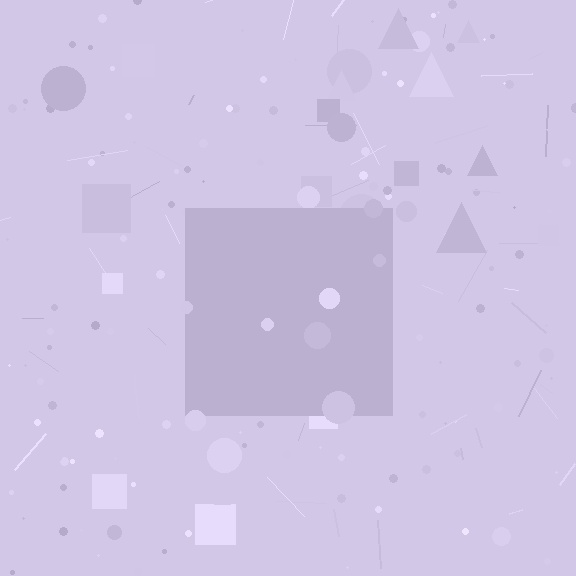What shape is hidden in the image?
A square is hidden in the image.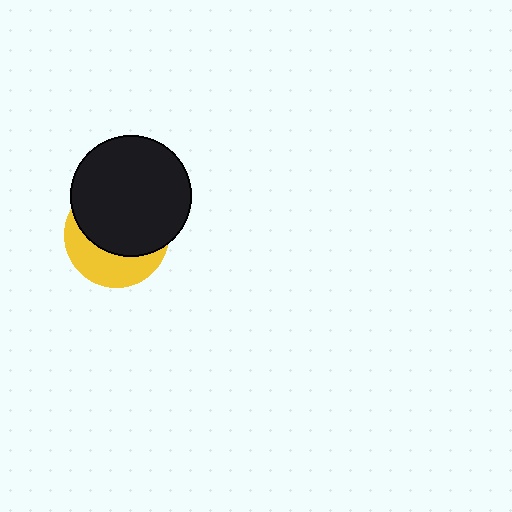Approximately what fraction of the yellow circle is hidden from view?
Roughly 63% of the yellow circle is hidden behind the black circle.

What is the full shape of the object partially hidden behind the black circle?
The partially hidden object is a yellow circle.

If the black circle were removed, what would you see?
You would see the complete yellow circle.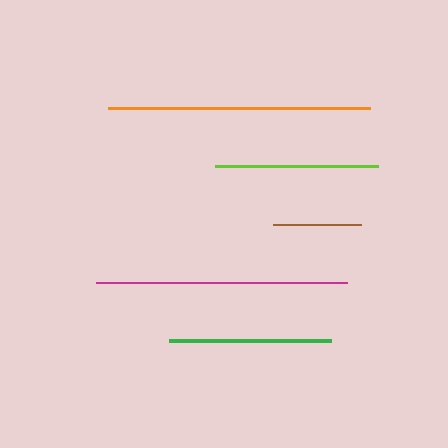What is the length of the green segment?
The green segment is approximately 162 pixels long.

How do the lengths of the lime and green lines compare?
The lime and green lines are approximately the same length.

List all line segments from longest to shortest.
From longest to shortest: orange, magenta, lime, green, brown.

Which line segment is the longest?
The orange line is the longest at approximately 262 pixels.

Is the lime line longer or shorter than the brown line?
The lime line is longer than the brown line.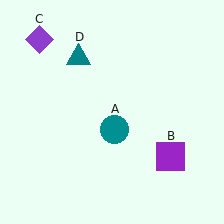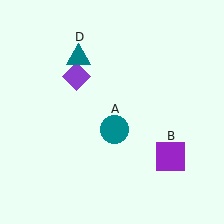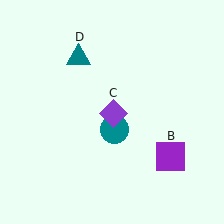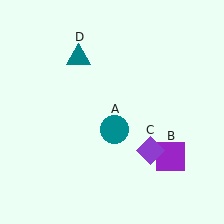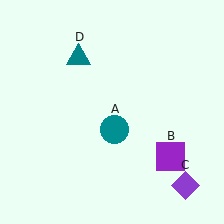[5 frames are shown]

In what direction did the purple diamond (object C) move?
The purple diamond (object C) moved down and to the right.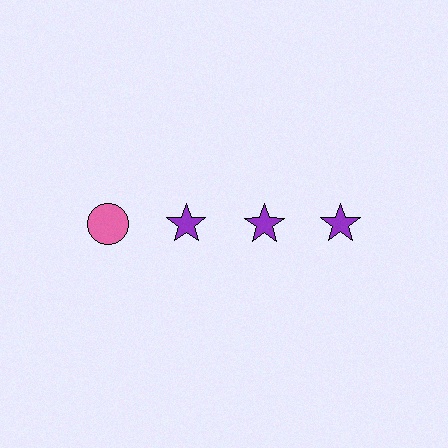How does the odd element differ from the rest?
It differs in both color (pink instead of purple) and shape (circle instead of star).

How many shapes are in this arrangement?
There are 4 shapes arranged in a grid pattern.